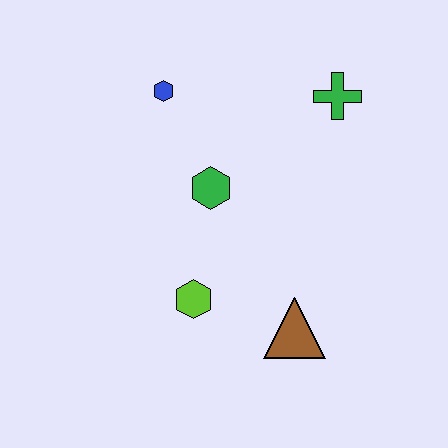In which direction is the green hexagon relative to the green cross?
The green hexagon is to the left of the green cross.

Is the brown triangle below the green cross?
Yes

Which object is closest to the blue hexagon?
The green hexagon is closest to the blue hexagon.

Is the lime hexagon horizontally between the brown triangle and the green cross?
No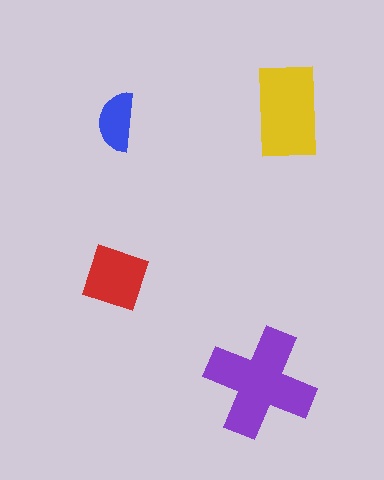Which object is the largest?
The purple cross.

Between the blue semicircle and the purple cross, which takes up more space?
The purple cross.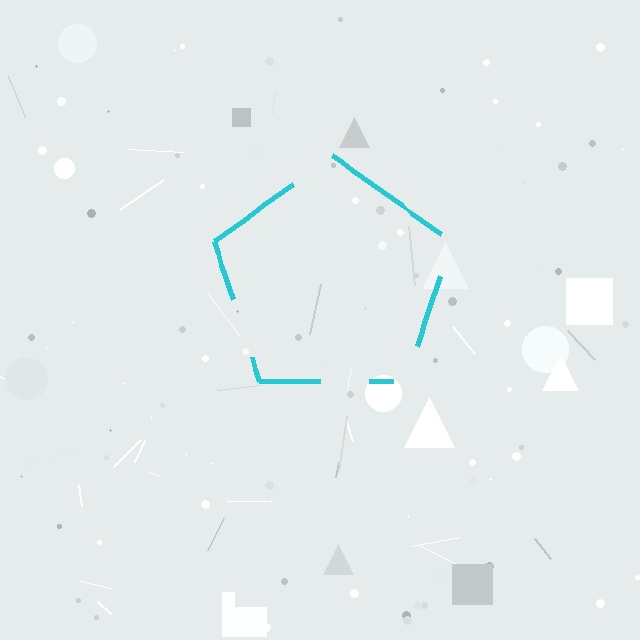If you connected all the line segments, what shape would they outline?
They would outline a pentagon.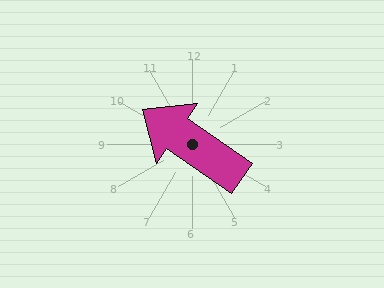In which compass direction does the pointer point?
Northwest.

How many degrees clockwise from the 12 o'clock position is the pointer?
Approximately 304 degrees.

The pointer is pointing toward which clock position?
Roughly 10 o'clock.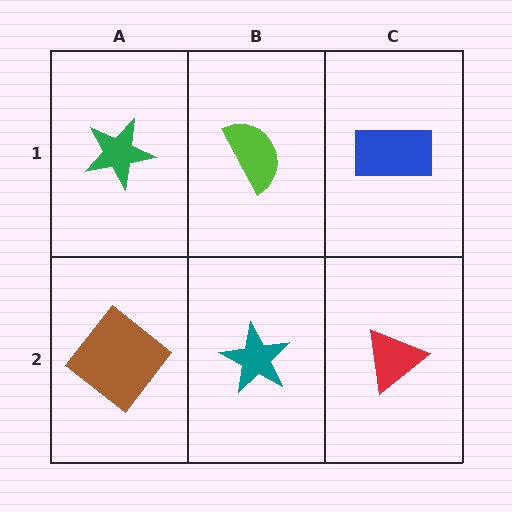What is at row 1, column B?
A lime semicircle.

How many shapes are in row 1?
3 shapes.